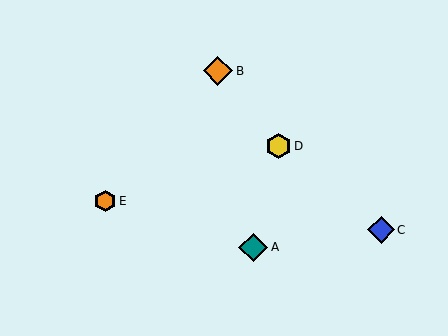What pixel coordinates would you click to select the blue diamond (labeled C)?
Click at (381, 230) to select the blue diamond C.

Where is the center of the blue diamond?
The center of the blue diamond is at (381, 230).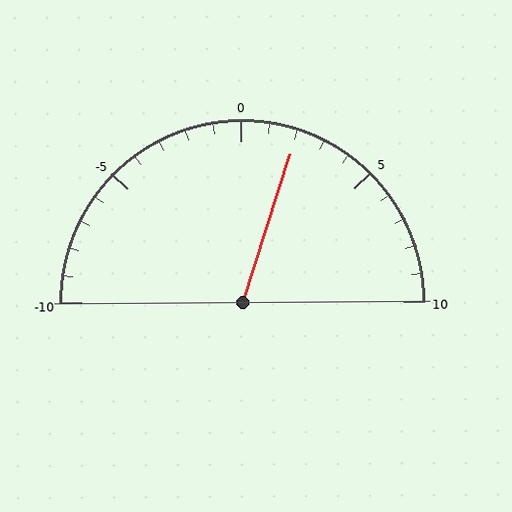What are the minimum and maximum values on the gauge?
The gauge ranges from -10 to 10.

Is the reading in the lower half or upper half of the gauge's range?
The reading is in the upper half of the range (-10 to 10).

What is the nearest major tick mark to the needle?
The nearest major tick mark is 0.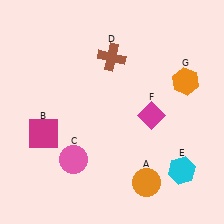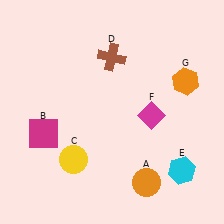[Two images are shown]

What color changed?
The circle (C) changed from pink in Image 1 to yellow in Image 2.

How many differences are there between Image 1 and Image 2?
There is 1 difference between the two images.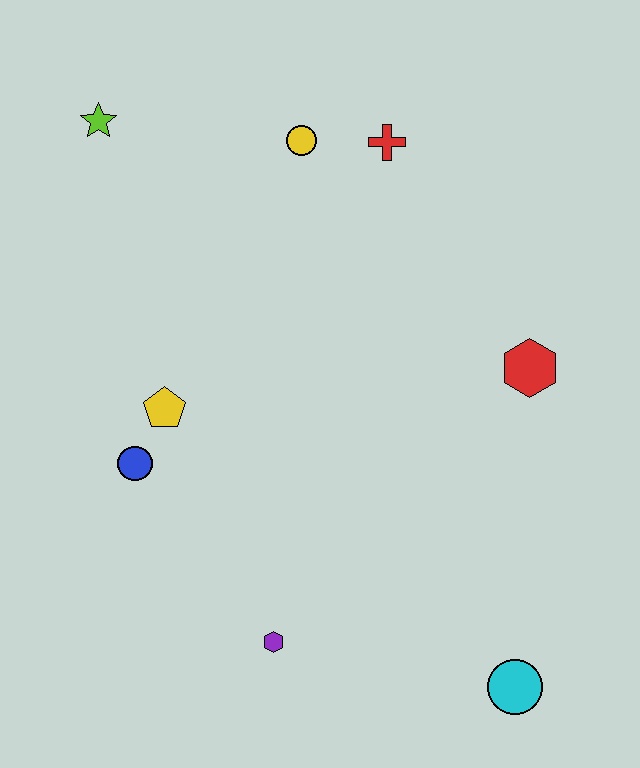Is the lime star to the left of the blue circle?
Yes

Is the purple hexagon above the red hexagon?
No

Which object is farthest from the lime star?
The cyan circle is farthest from the lime star.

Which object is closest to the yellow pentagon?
The blue circle is closest to the yellow pentagon.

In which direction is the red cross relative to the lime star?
The red cross is to the right of the lime star.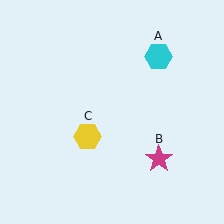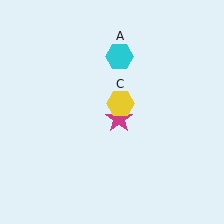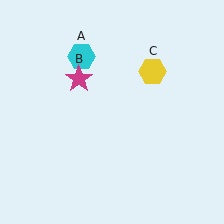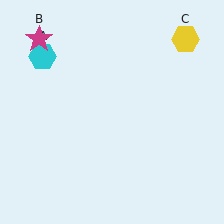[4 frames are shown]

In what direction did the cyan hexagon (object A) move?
The cyan hexagon (object A) moved left.